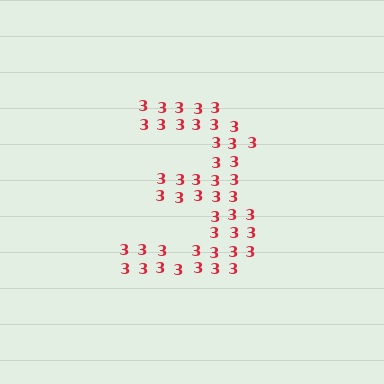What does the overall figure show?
The overall figure shows the digit 3.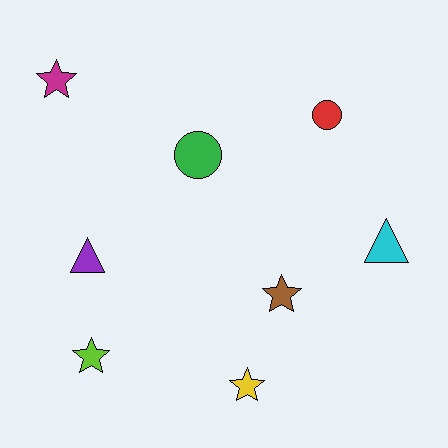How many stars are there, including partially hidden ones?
There are 4 stars.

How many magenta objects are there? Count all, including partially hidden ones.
There is 1 magenta object.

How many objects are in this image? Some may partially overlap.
There are 8 objects.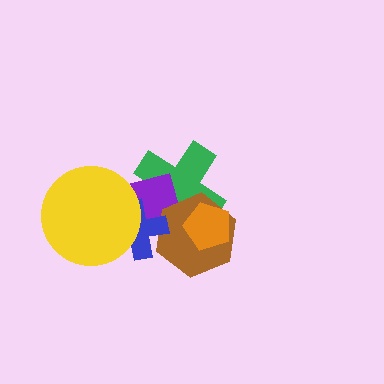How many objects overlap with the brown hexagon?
4 objects overlap with the brown hexagon.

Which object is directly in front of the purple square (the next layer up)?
The brown hexagon is directly in front of the purple square.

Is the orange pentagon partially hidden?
No, no other shape covers it.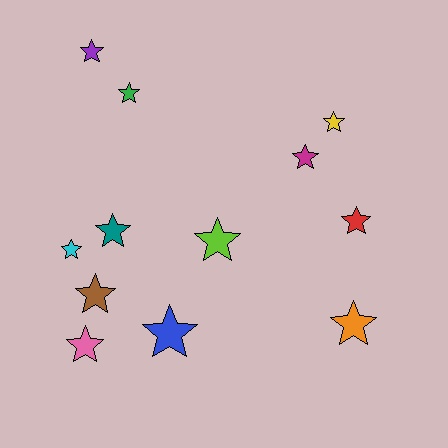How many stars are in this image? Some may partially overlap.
There are 12 stars.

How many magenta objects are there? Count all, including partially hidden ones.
There is 1 magenta object.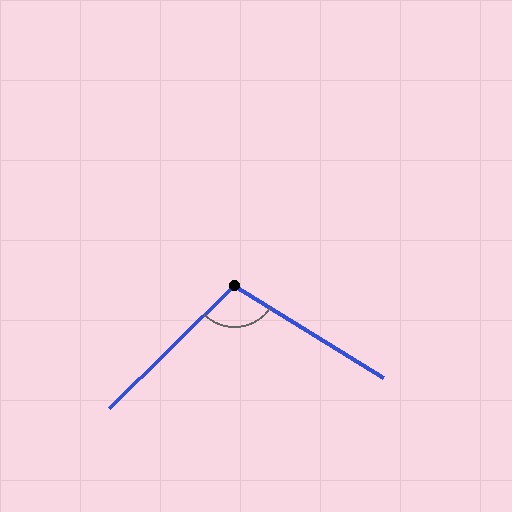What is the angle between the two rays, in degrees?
Approximately 103 degrees.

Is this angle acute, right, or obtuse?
It is obtuse.